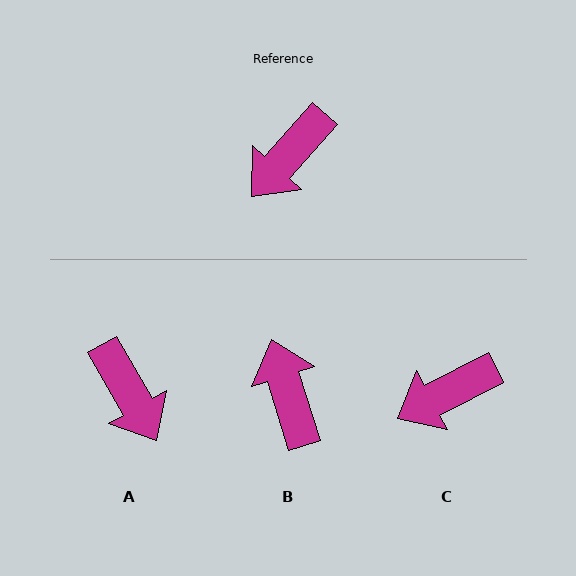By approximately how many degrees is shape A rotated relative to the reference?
Approximately 71 degrees counter-clockwise.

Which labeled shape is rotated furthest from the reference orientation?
B, about 121 degrees away.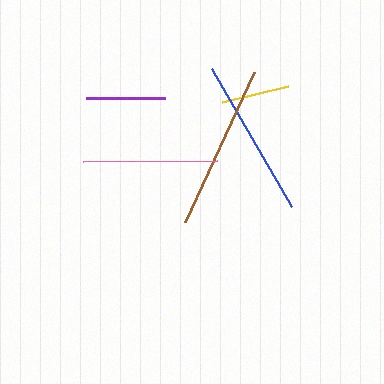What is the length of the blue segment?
The blue segment is approximately 159 pixels long.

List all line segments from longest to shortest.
From longest to shortest: brown, blue, pink, purple, yellow.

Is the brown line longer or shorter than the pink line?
The brown line is longer than the pink line.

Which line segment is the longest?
The brown line is the longest at approximately 165 pixels.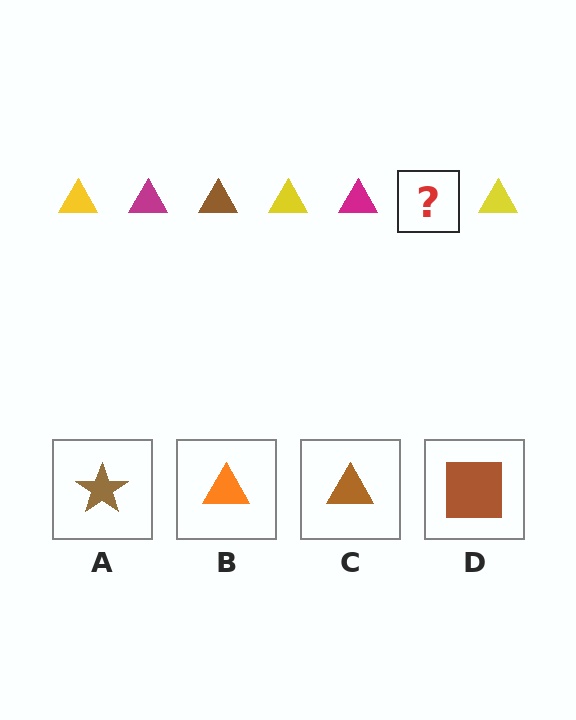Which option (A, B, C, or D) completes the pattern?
C.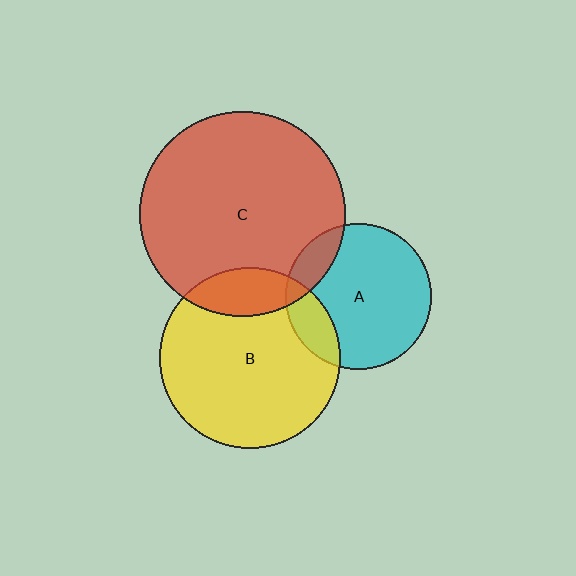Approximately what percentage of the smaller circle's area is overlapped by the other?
Approximately 15%.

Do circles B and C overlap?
Yes.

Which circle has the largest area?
Circle C (red).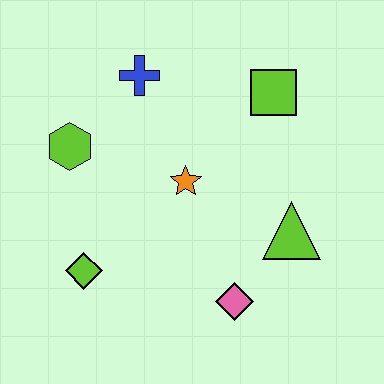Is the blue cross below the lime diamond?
No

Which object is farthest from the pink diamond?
The blue cross is farthest from the pink diamond.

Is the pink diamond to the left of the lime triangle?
Yes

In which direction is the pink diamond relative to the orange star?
The pink diamond is below the orange star.